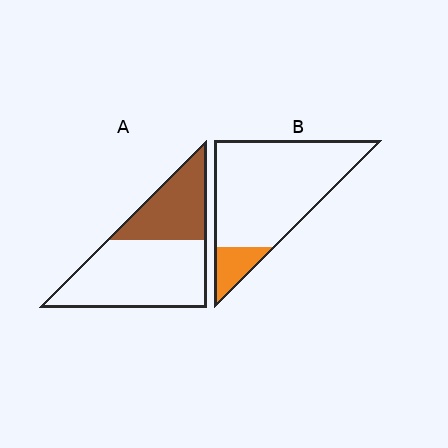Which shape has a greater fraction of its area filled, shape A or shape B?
Shape A.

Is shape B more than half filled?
No.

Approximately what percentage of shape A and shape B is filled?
A is approximately 35% and B is approximately 15%.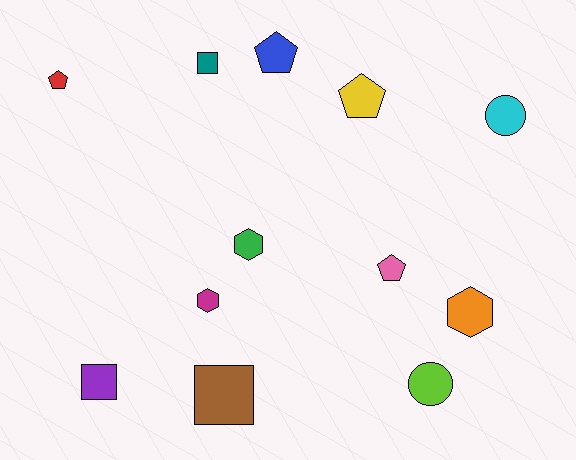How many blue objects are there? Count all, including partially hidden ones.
There is 1 blue object.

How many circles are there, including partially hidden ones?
There are 2 circles.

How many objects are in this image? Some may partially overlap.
There are 12 objects.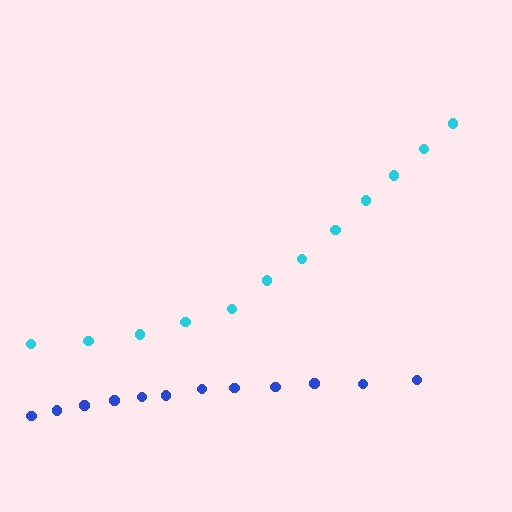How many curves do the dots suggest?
There are 2 distinct paths.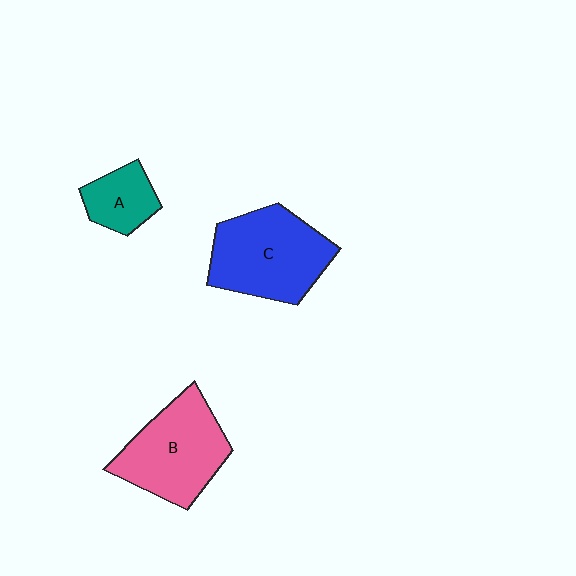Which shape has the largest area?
Shape C (blue).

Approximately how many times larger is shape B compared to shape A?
Approximately 2.2 times.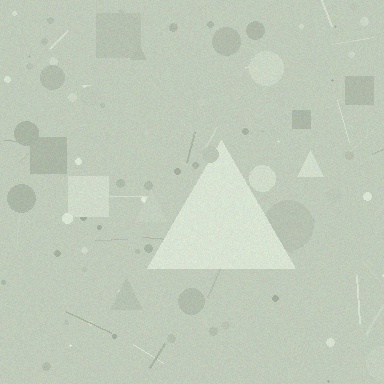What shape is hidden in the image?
A triangle is hidden in the image.